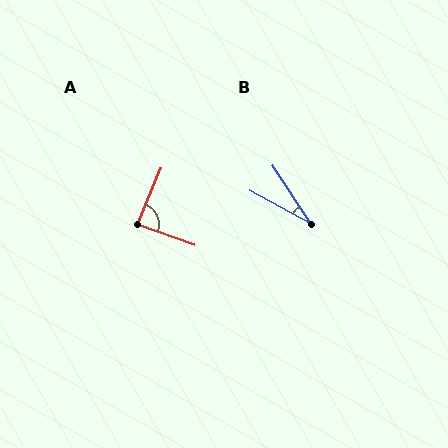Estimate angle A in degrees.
Approximately 87 degrees.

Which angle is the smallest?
B, at approximately 28 degrees.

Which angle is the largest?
A, at approximately 87 degrees.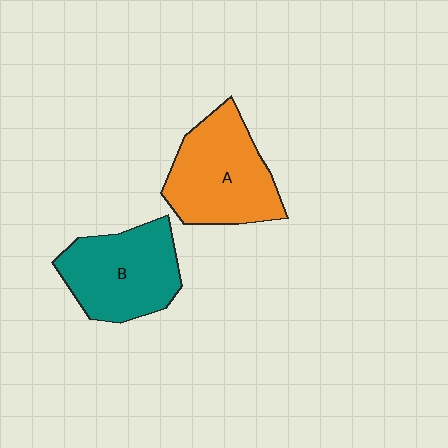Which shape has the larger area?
Shape A (orange).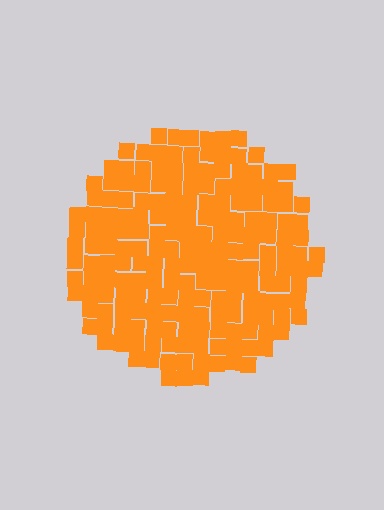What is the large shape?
The large shape is a circle.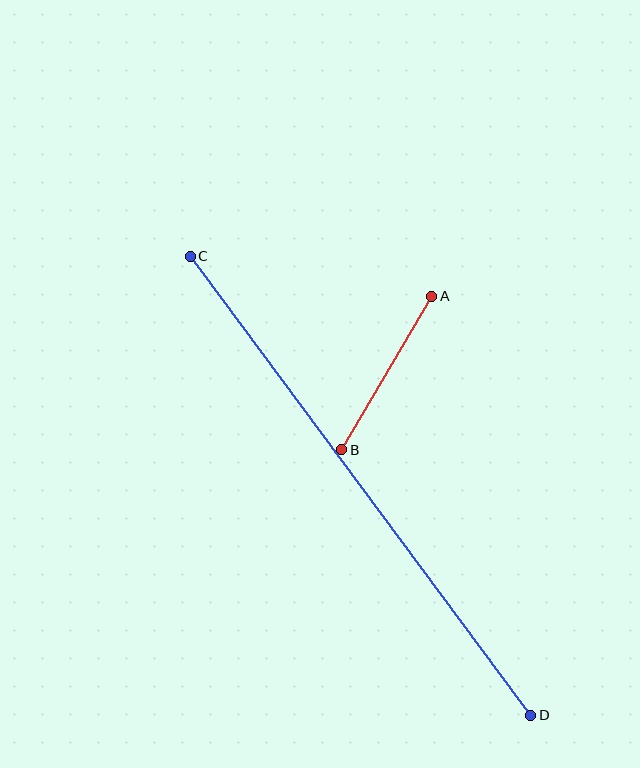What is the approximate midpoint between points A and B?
The midpoint is at approximately (387, 373) pixels.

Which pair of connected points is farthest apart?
Points C and D are farthest apart.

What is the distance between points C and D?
The distance is approximately 572 pixels.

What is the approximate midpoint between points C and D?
The midpoint is at approximately (360, 486) pixels.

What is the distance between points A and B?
The distance is approximately 178 pixels.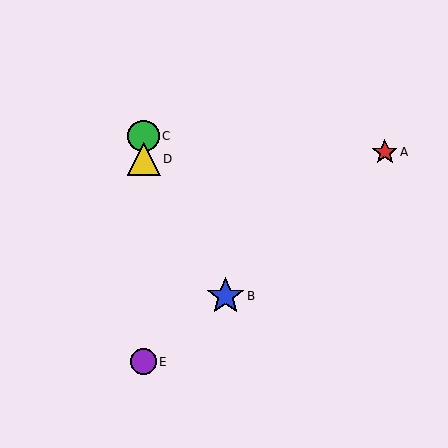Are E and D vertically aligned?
Yes, both are at x≈144.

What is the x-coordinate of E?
Object E is at x≈144.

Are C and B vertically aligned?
No, C is at x≈144 and B is at x≈225.